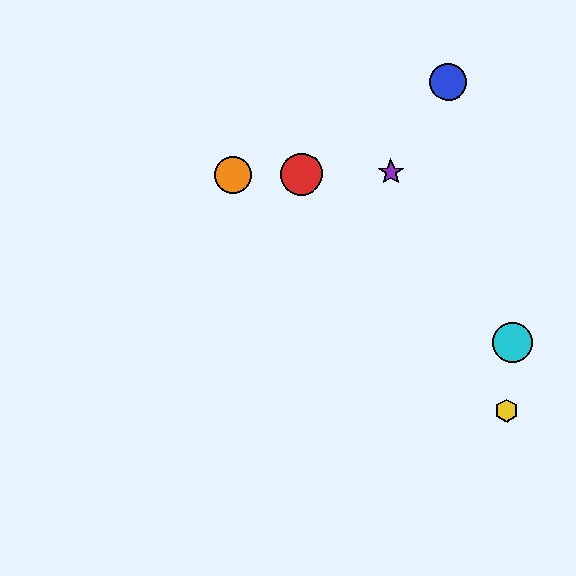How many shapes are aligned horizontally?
4 shapes (the red circle, the green star, the purple star, the orange circle) are aligned horizontally.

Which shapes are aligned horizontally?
The red circle, the green star, the purple star, the orange circle are aligned horizontally.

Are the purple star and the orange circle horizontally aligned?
Yes, both are at y≈172.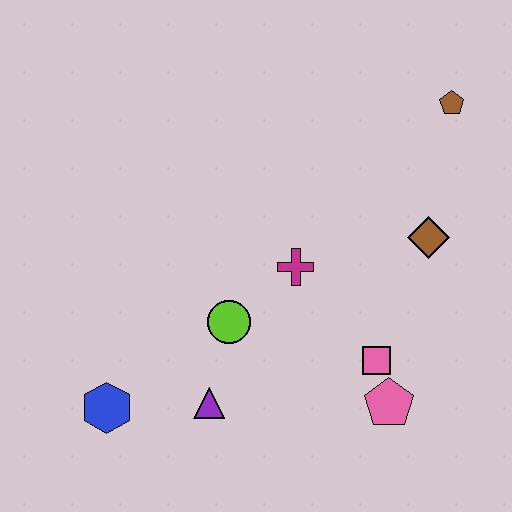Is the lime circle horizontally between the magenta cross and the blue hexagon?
Yes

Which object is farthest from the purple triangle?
The brown pentagon is farthest from the purple triangle.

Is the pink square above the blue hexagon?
Yes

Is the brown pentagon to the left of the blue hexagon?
No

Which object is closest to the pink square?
The pink pentagon is closest to the pink square.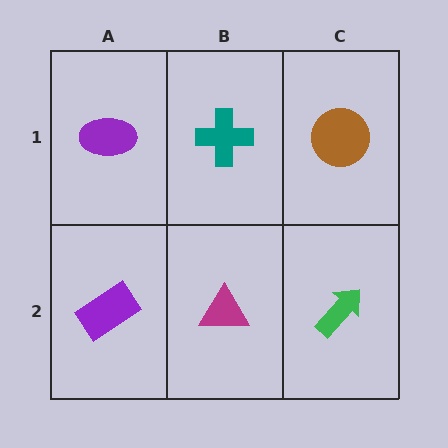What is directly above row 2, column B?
A teal cross.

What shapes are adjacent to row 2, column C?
A brown circle (row 1, column C), a magenta triangle (row 2, column B).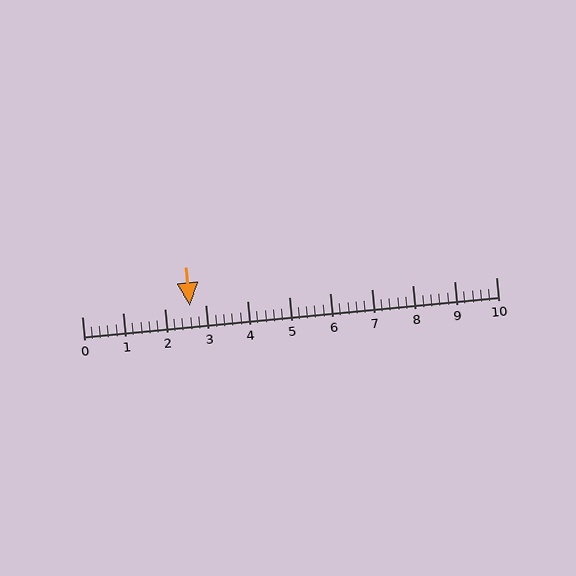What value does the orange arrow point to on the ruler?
The orange arrow points to approximately 2.6.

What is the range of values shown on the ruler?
The ruler shows values from 0 to 10.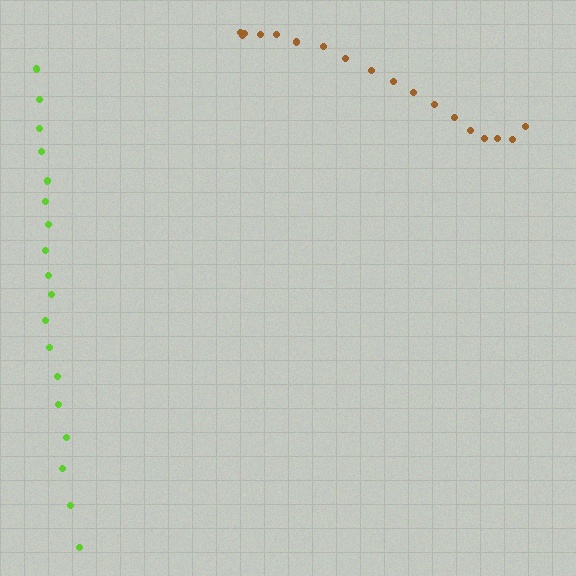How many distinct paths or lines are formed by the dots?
There are 2 distinct paths.